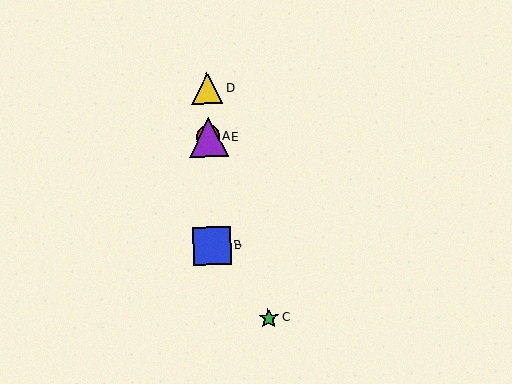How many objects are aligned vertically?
4 objects (A, B, D, E) are aligned vertically.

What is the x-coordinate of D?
Object D is at x≈207.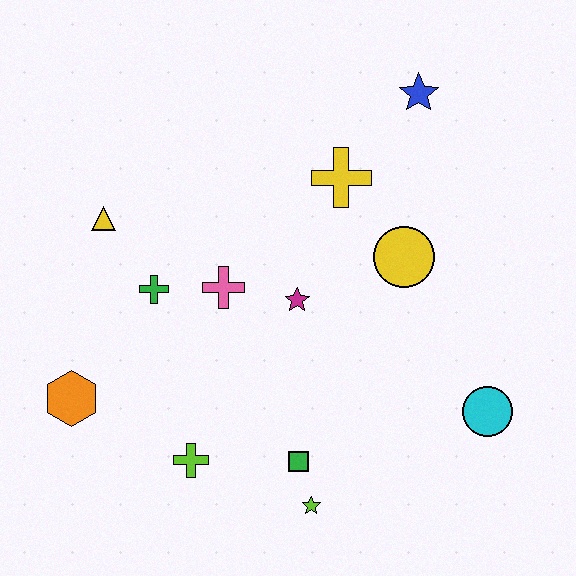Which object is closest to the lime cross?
The green square is closest to the lime cross.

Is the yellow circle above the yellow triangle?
No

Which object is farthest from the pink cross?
The cyan circle is farthest from the pink cross.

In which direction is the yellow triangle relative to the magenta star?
The yellow triangle is to the left of the magenta star.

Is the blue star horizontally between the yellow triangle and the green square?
No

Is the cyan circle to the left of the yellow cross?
No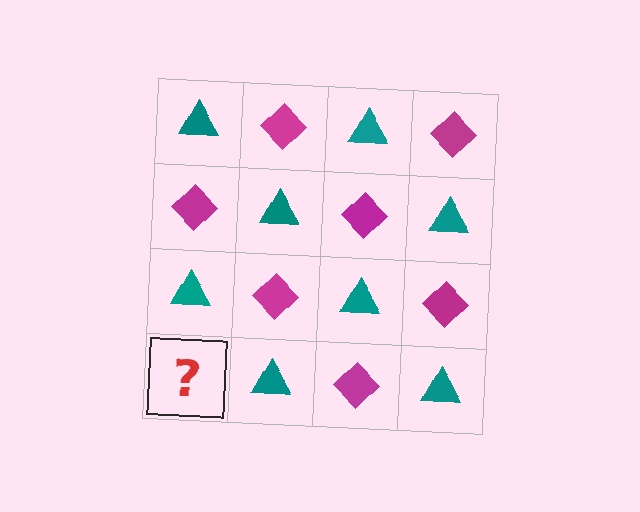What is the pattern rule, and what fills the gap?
The rule is that it alternates teal triangle and magenta diamond in a checkerboard pattern. The gap should be filled with a magenta diamond.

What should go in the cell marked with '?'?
The missing cell should contain a magenta diamond.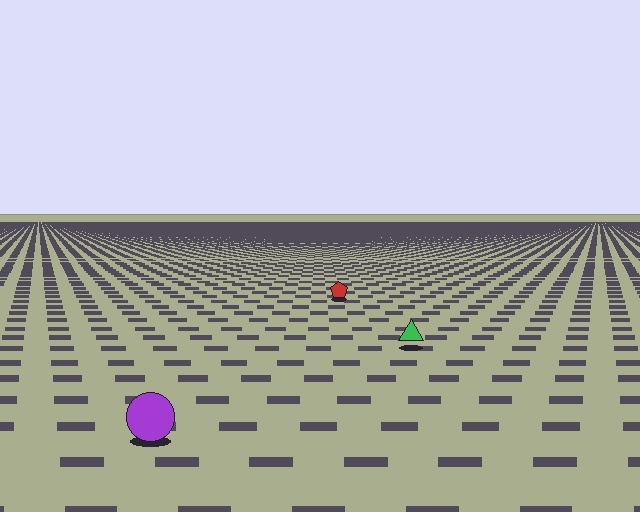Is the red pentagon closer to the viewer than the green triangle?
No. The green triangle is closer — you can tell from the texture gradient: the ground texture is coarser near it.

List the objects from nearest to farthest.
From nearest to farthest: the purple circle, the green triangle, the red pentagon.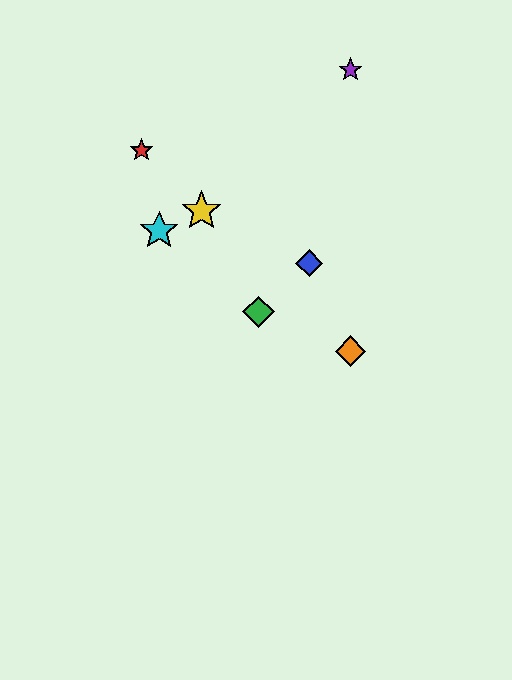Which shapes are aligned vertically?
The purple star, the orange diamond are aligned vertically.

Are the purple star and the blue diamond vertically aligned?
No, the purple star is at x≈350 and the blue diamond is at x≈309.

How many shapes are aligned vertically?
2 shapes (the purple star, the orange diamond) are aligned vertically.